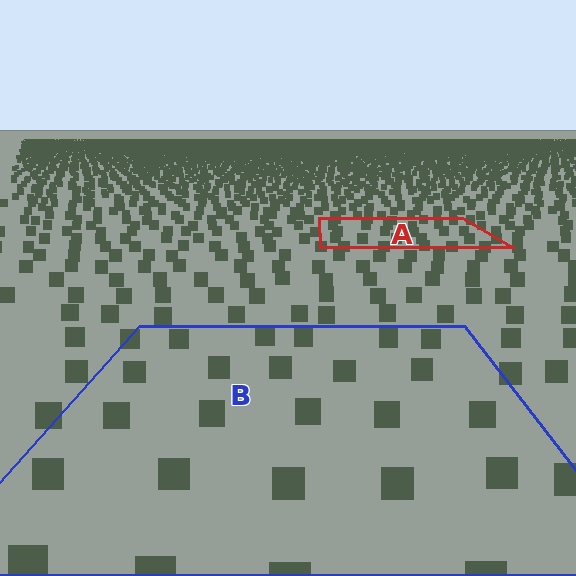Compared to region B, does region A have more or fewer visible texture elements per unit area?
Region A has more texture elements per unit area — they are packed more densely because it is farther away.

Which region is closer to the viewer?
Region B is closer. The texture elements there are larger and more spread out.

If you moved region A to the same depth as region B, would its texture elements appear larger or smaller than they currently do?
They would appear larger. At a closer depth, the same texture elements are projected at a bigger on-screen size.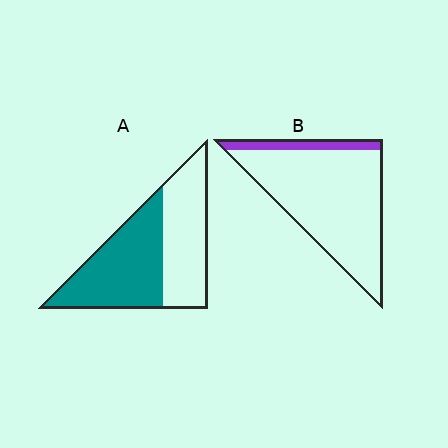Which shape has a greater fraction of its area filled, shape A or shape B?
Shape A.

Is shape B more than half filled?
No.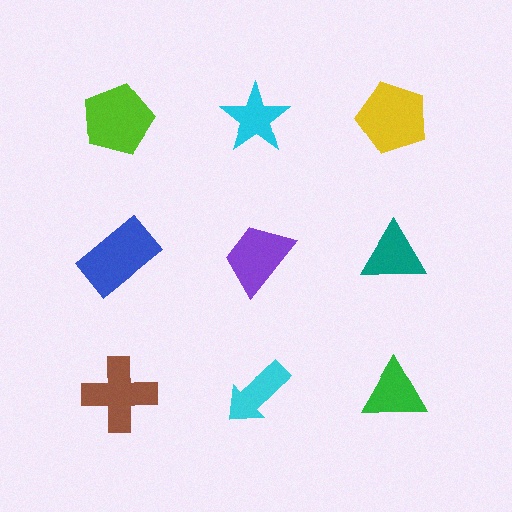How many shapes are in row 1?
3 shapes.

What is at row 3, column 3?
A green triangle.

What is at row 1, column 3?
A yellow pentagon.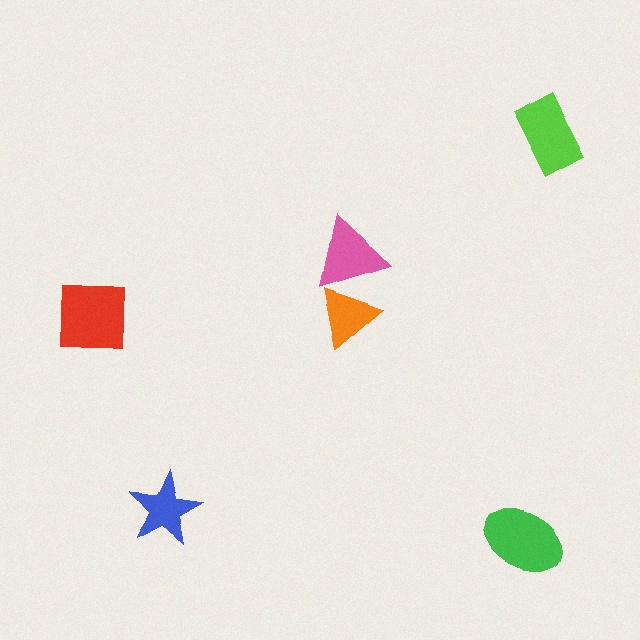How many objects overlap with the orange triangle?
1 object overlaps with the orange triangle.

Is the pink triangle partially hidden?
Yes, it is partially covered by another shape.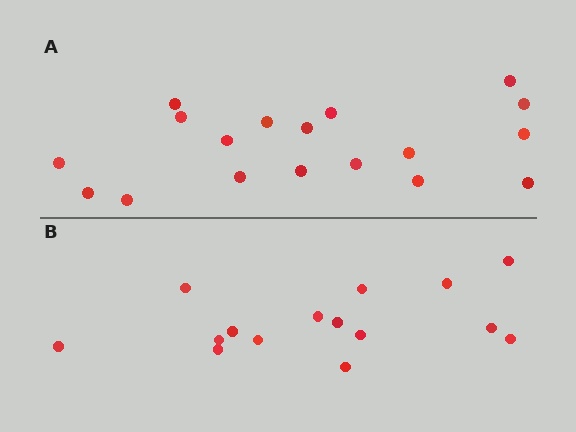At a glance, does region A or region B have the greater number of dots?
Region A (the top region) has more dots.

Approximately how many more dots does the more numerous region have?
Region A has just a few more — roughly 2 or 3 more dots than region B.